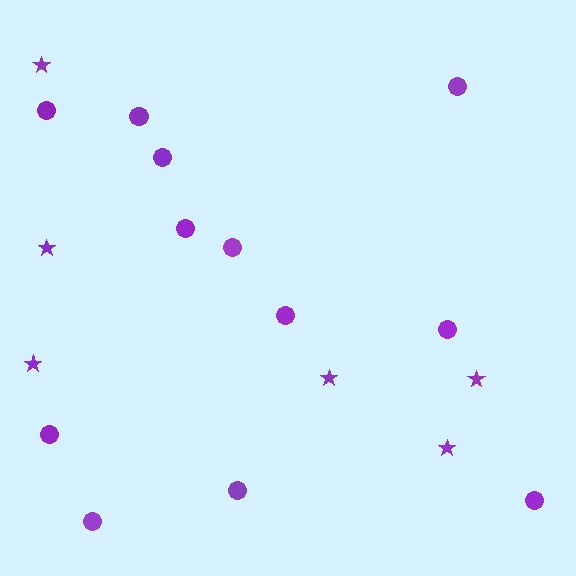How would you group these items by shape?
There are 2 groups: one group of circles (12) and one group of stars (6).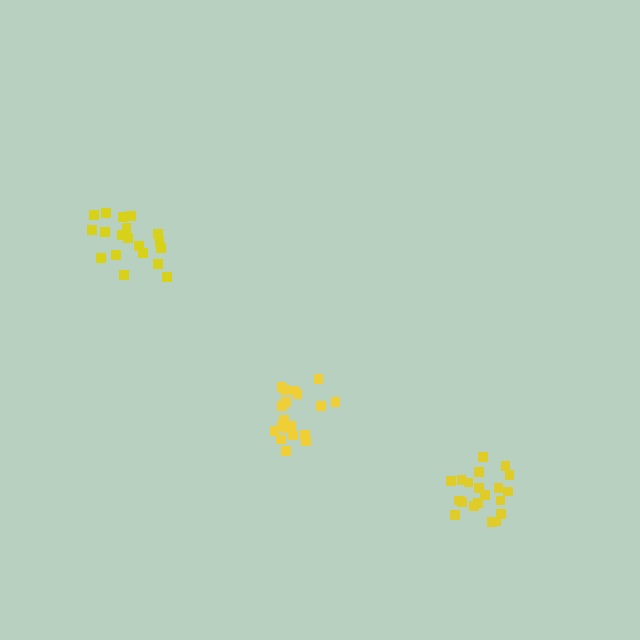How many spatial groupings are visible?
There are 3 spatial groupings.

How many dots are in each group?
Group 1: 19 dots, Group 2: 20 dots, Group 3: 19 dots (58 total).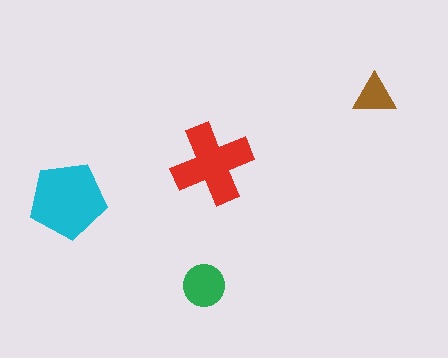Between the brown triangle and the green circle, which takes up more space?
The green circle.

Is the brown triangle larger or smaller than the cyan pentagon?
Smaller.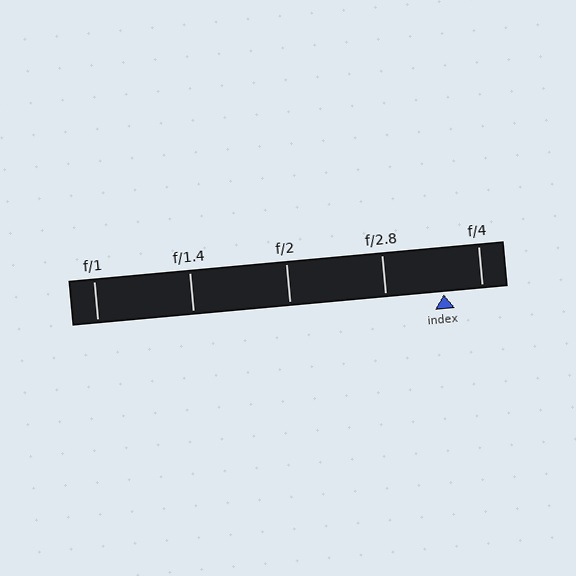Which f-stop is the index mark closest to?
The index mark is closest to f/4.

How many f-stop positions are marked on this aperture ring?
There are 5 f-stop positions marked.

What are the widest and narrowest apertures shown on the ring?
The widest aperture shown is f/1 and the narrowest is f/4.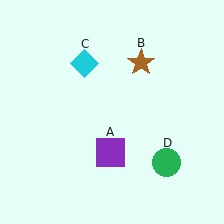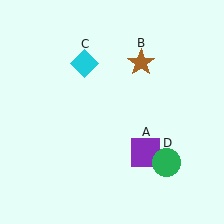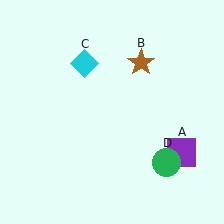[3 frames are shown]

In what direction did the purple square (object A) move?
The purple square (object A) moved right.